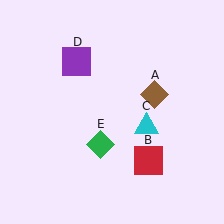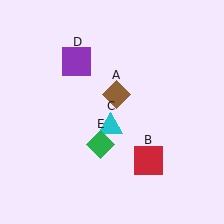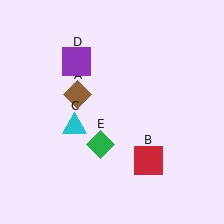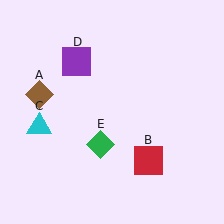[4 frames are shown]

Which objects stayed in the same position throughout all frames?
Red square (object B) and purple square (object D) and green diamond (object E) remained stationary.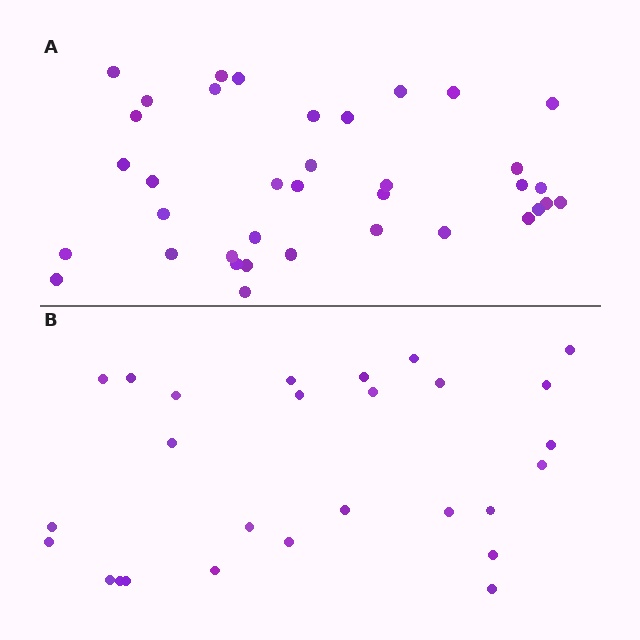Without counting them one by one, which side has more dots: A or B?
Region A (the top region) has more dots.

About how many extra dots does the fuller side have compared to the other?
Region A has roughly 10 or so more dots than region B.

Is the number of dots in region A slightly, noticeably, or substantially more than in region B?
Region A has noticeably more, but not dramatically so. The ratio is roughly 1.4 to 1.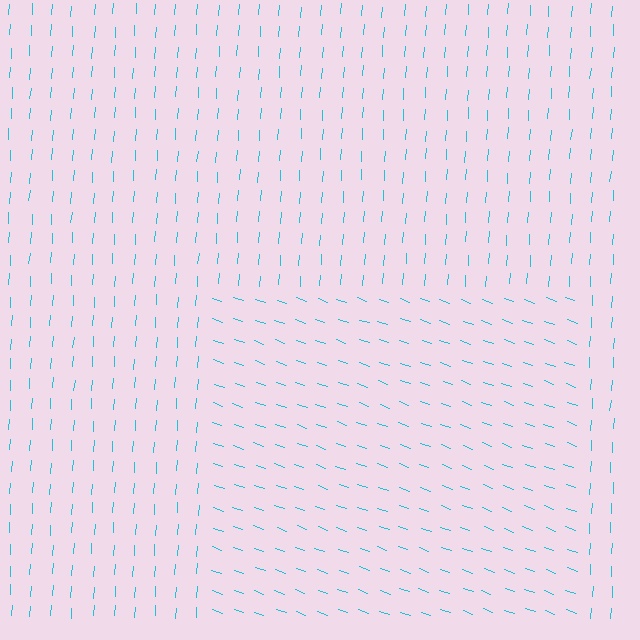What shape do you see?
I see a rectangle.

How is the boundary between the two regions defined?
The boundary is defined purely by a change in line orientation (approximately 74 degrees difference). All lines are the same color and thickness.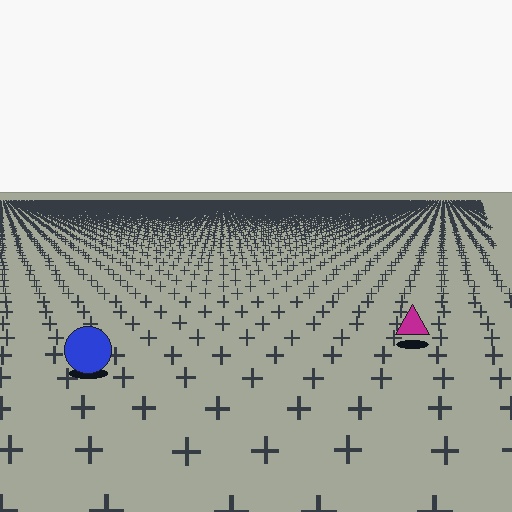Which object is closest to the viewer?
The blue circle is closest. The texture marks near it are larger and more spread out.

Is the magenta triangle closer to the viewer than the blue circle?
No. The blue circle is closer — you can tell from the texture gradient: the ground texture is coarser near it.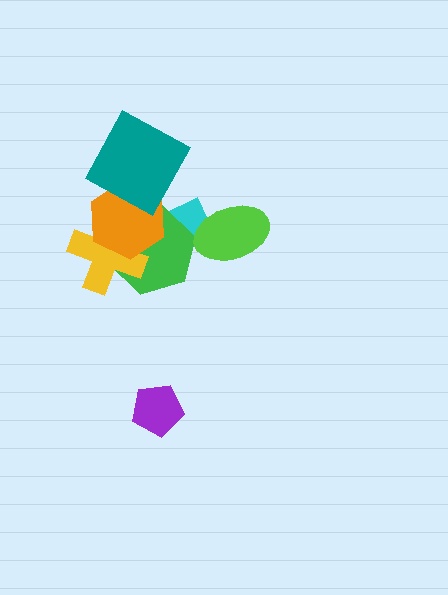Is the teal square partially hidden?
No, no other shape covers it.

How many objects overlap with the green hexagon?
3 objects overlap with the green hexagon.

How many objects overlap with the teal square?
1 object overlaps with the teal square.